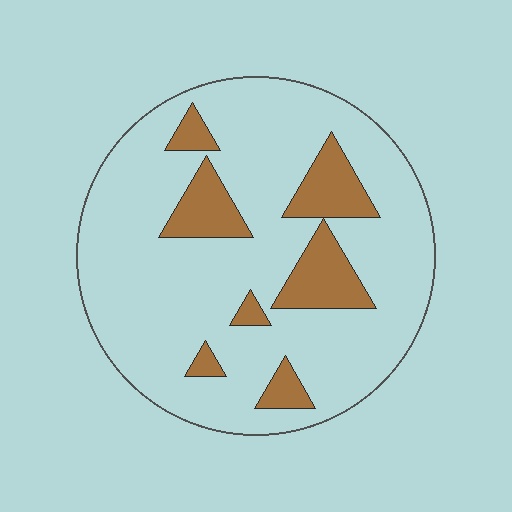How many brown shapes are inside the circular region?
7.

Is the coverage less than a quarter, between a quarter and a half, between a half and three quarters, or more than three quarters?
Less than a quarter.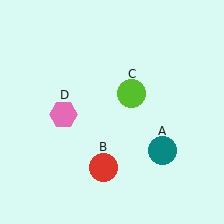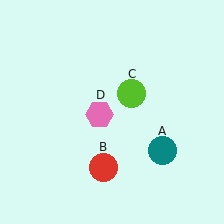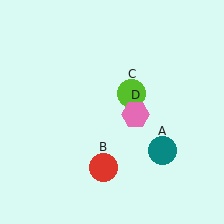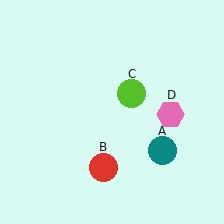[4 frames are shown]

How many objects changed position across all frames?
1 object changed position: pink hexagon (object D).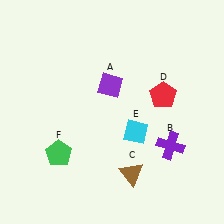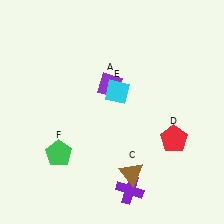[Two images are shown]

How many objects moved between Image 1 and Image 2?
3 objects moved between the two images.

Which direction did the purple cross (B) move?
The purple cross (B) moved down.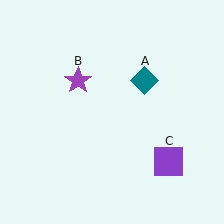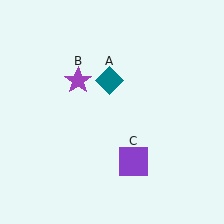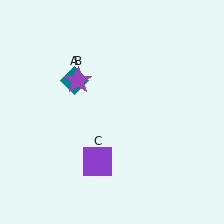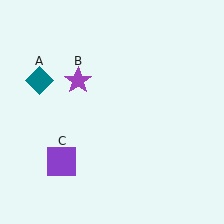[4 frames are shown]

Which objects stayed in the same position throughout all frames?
Purple star (object B) remained stationary.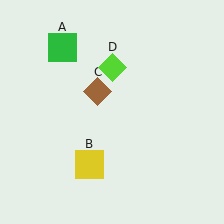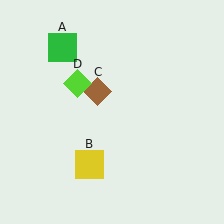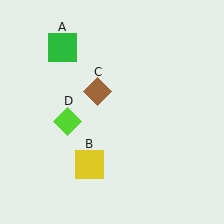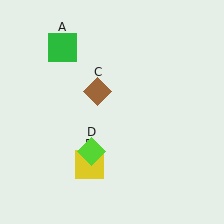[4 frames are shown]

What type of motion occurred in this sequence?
The lime diamond (object D) rotated counterclockwise around the center of the scene.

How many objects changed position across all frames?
1 object changed position: lime diamond (object D).